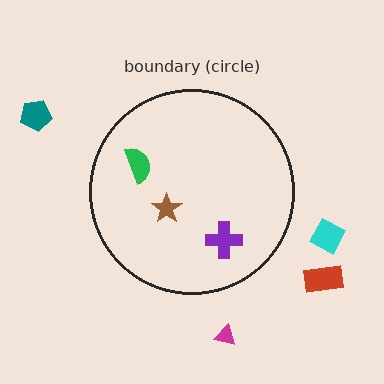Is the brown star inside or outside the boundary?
Inside.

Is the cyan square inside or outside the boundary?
Outside.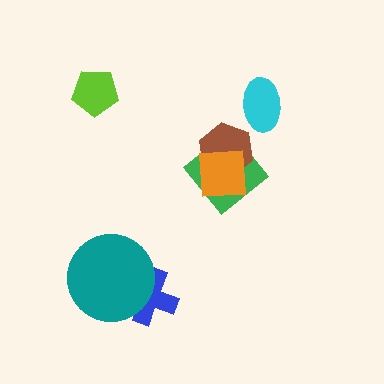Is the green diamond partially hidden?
Yes, it is partially covered by another shape.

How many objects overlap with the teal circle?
1 object overlaps with the teal circle.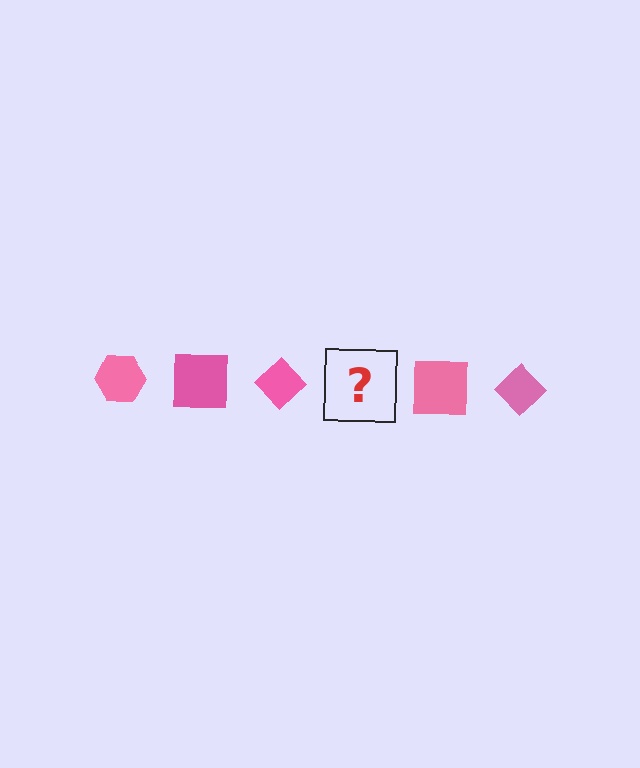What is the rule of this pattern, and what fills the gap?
The rule is that the pattern cycles through hexagon, square, diamond shapes in pink. The gap should be filled with a pink hexagon.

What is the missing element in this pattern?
The missing element is a pink hexagon.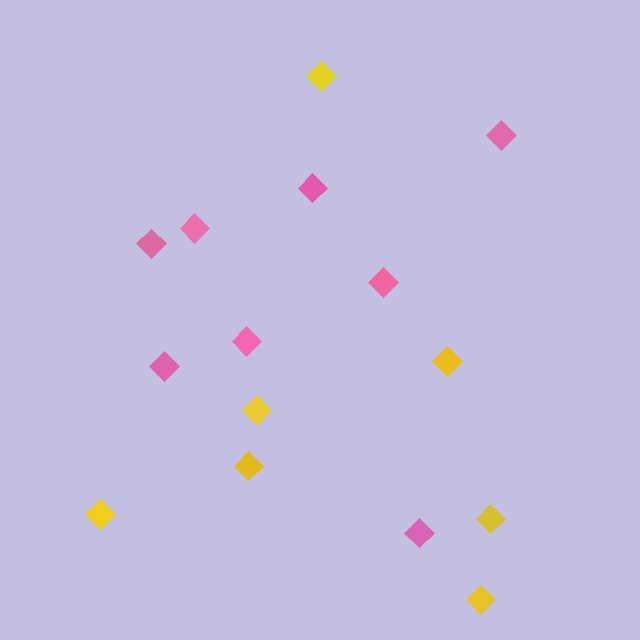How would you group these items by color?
There are 2 groups: one group of pink diamonds (8) and one group of yellow diamonds (7).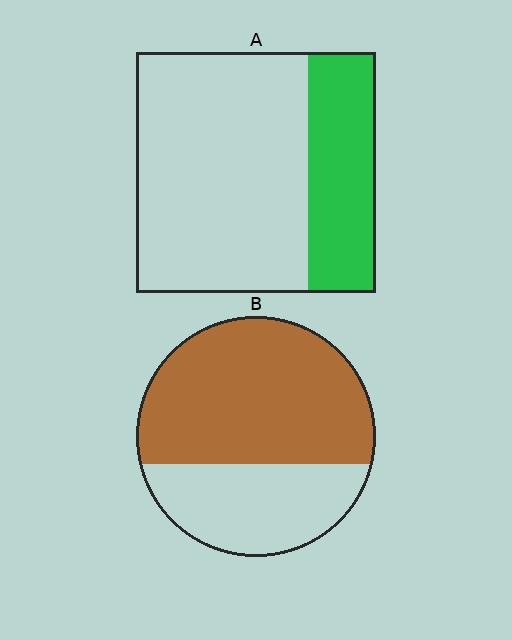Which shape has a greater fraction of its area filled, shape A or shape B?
Shape B.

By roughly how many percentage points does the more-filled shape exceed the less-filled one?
By roughly 35 percentage points (B over A).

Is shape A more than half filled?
No.